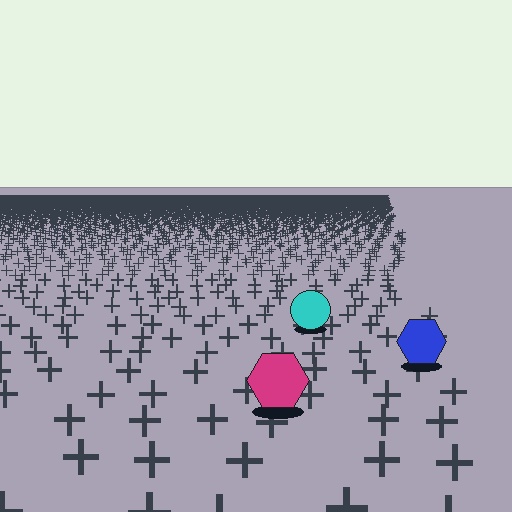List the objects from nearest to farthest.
From nearest to farthest: the magenta hexagon, the blue hexagon, the cyan circle.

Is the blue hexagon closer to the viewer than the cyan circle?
Yes. The blue hexagon is closer — you can tell from the texture gradient: the ground texture is coarser near it.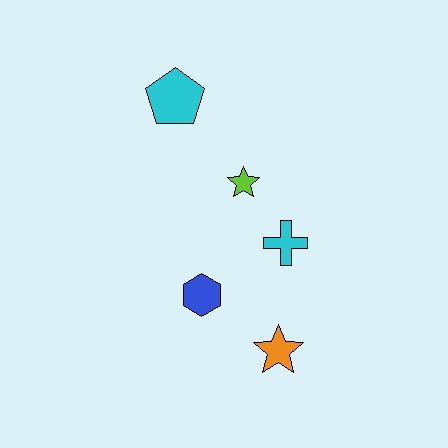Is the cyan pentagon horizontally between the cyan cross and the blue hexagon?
No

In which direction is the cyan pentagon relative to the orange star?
The cyan pentagon is above the orange star.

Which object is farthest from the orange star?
The cyan pentagon is farthest from the orange star.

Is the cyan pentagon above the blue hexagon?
Yes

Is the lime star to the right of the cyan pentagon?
Yes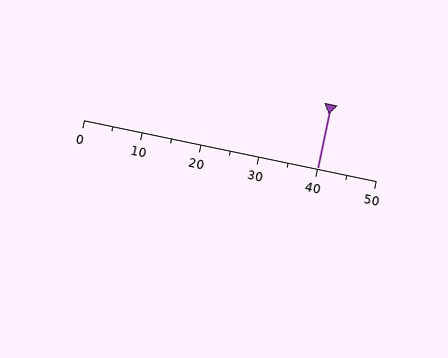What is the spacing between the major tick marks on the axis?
The major ticks are spaced 10 apart.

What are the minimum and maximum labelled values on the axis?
The axis runs from 0 to 50.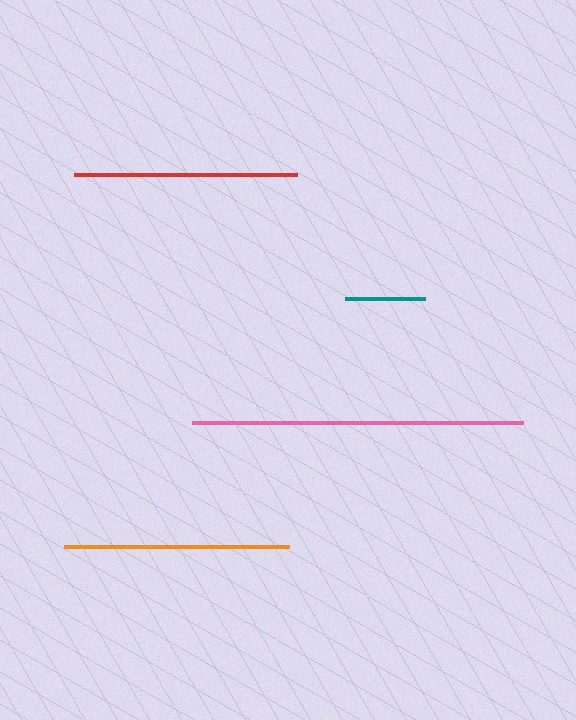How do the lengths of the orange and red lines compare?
The orange and red lines are approximately the same length.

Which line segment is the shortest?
The teal line is the shortest at approximately 80 pixels.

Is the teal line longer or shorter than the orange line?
The orange line is longer than the teal line.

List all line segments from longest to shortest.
From longest to shortest: pink, orange, red, teal.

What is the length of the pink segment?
The pink segment is approximately 331 pixels long.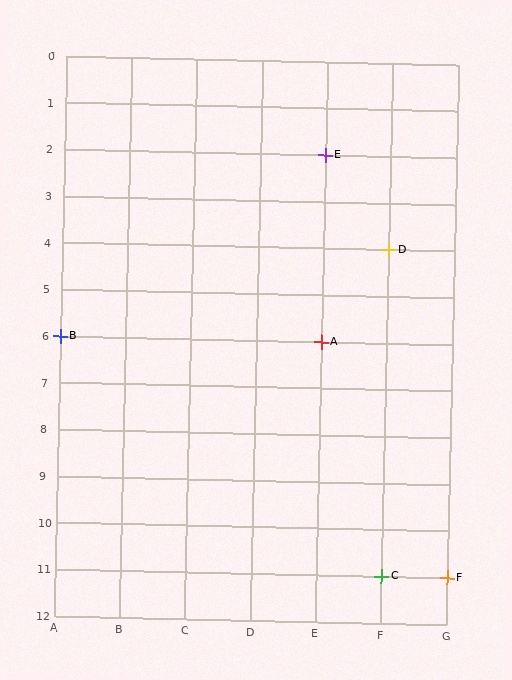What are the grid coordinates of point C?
Point C is at grid coordinates (F, 11).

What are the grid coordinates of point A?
Point A is at grid coordinates (E, 6).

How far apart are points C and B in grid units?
Points C and B are 5 columns and 5 rows apart (about 7.1 grid units diagonally).